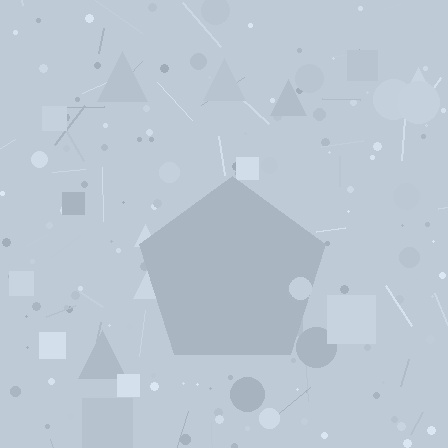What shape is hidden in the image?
A pentagon is hidden in the image.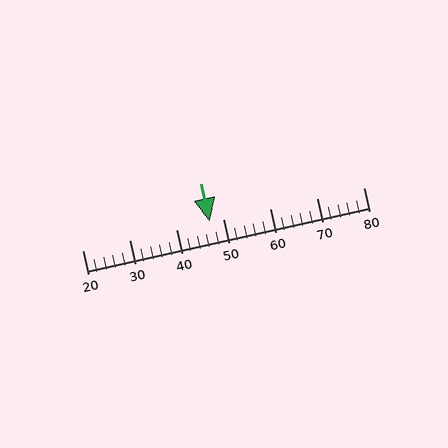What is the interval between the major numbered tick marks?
The major tick marks are spaced 10 units apart.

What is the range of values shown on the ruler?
The ruler shows values from 20 to 80.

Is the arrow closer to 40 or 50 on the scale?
The arrow is closer to 50.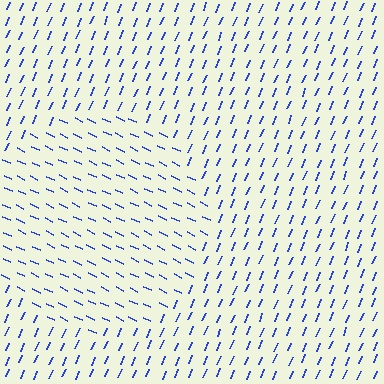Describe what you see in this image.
The image is filled with small blue line segments. A circle region in the image has lines oriented differently from the surrounding lines, creating a visible texture boundary.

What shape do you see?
I see a circle.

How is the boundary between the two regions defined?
The boundary is defined purely by a change in line orientation (approximately 87 degrees difference). All lines are the same color and thickness.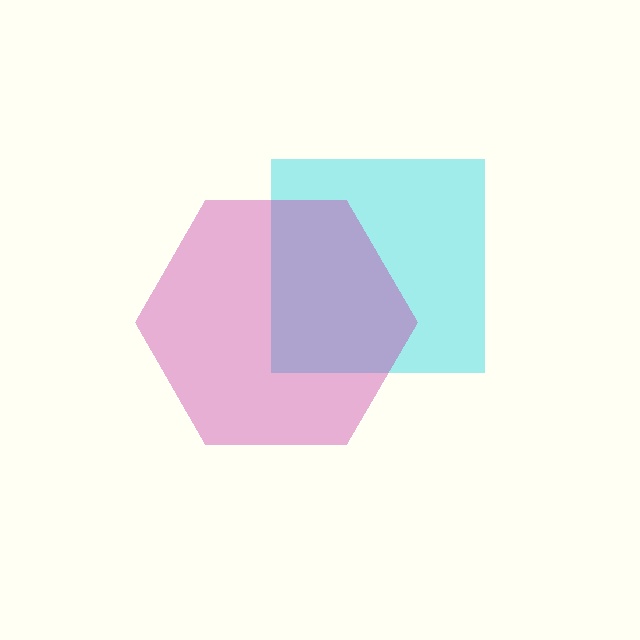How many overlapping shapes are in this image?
There are 2 overlapping shapes in the image.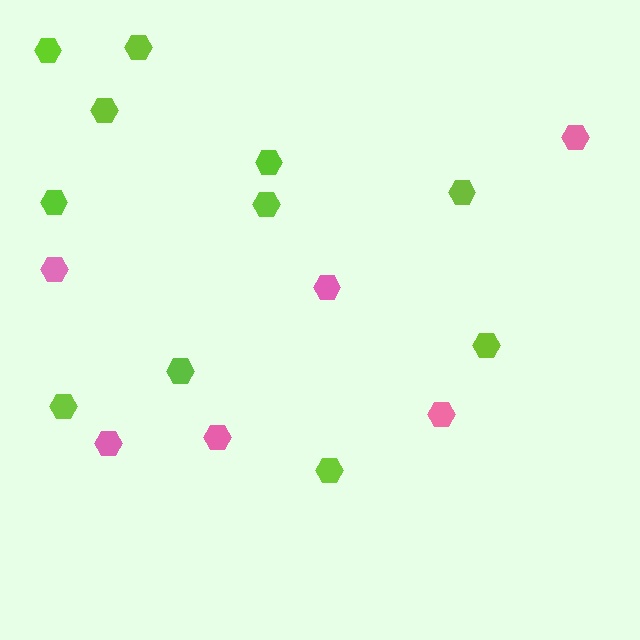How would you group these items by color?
There are 2 groups: one group of lime hexagons (11) and one group of pink hexagons (6).